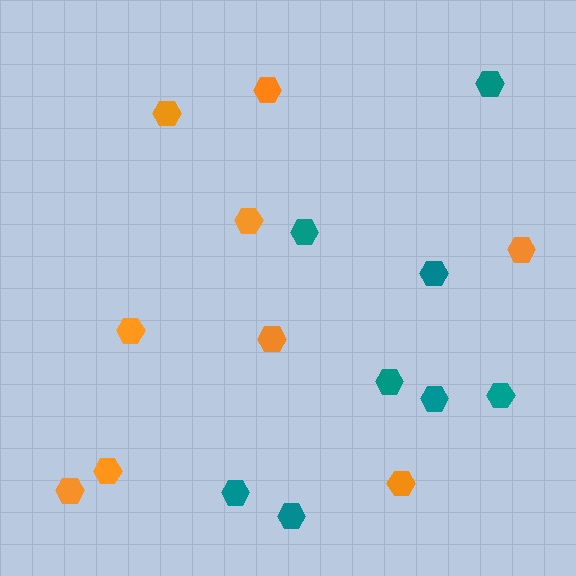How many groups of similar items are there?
There are 2 groups: one group of teal hexagons (8) and one group of orange hexagons (9).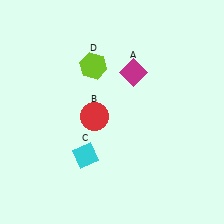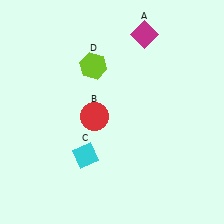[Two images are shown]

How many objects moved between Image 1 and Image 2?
1 object moved between the two images.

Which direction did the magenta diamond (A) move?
The magenta diamond (A) moved up.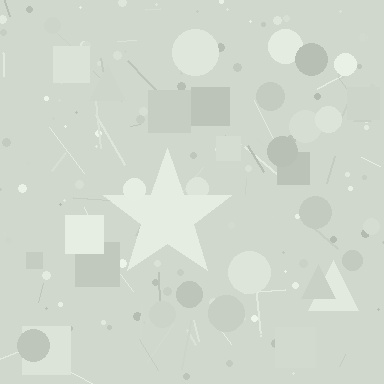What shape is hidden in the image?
A star is hidden in the image.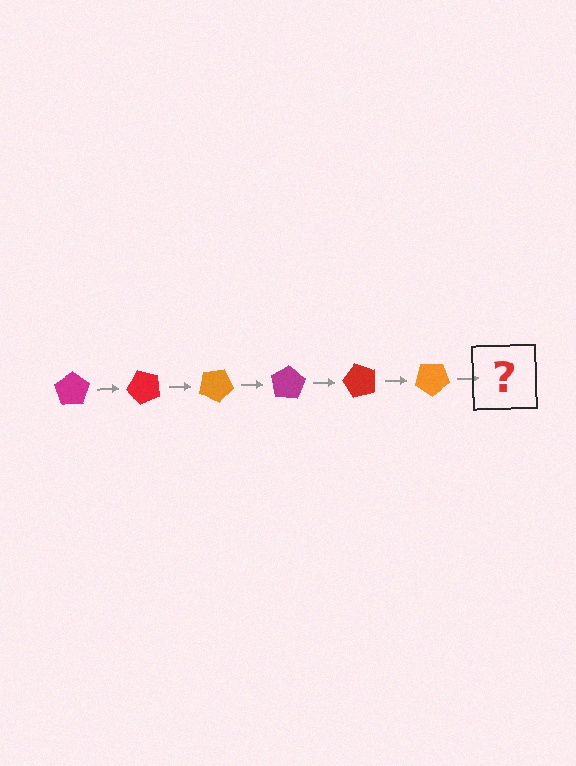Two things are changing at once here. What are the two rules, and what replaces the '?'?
The two rules are that it rotates 50 degrees each step and the color cycles through magenta, red, and orange. The '?' should be a magenta pentagon, rotated 300 degrees from the start.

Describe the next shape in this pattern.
It should be a magenta pentagon, rotated 300 degrees from the start.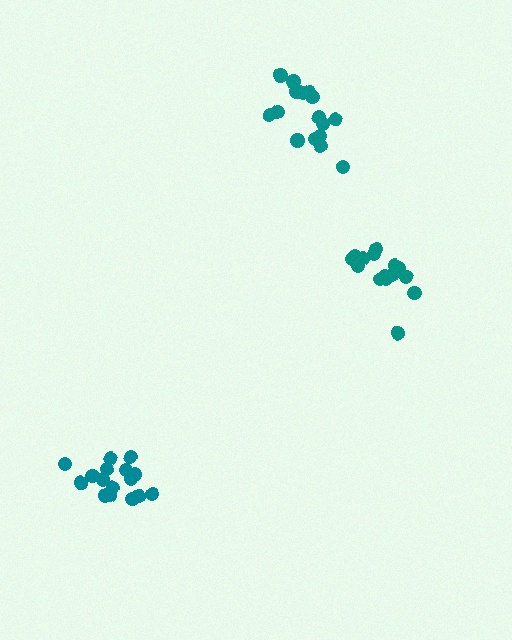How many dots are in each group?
Group 1: 15 dots, Group 2: 16 dots, Group 3: 16 dots (47 total).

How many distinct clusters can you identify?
There are 3 distinct clusters.